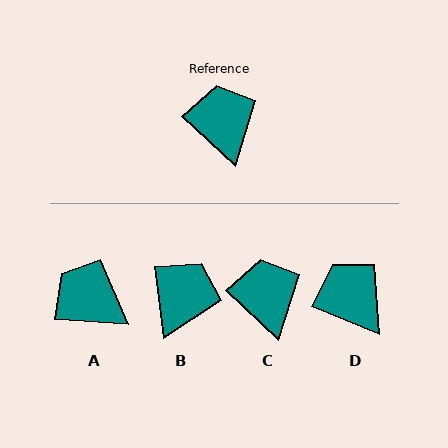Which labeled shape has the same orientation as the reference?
C.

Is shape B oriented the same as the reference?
No, it is off by about 39 degrees.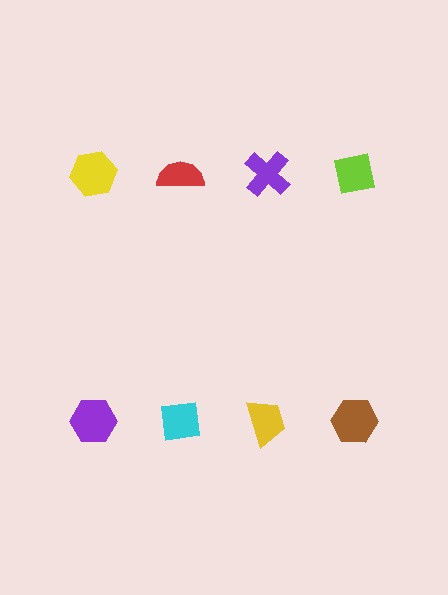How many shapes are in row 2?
4 shapes.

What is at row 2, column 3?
A yellow trapezoid.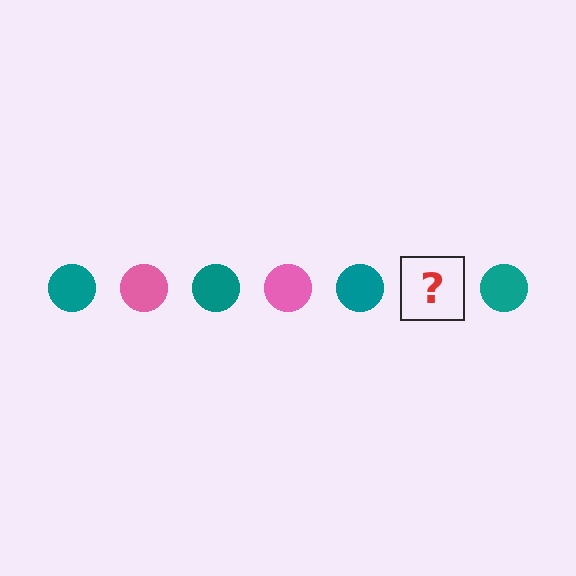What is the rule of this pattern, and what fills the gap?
The rule is that the pattern cycles through teal, pink circles. The gap should be filled with a pink circle.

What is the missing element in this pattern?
The missing element is a pink circle.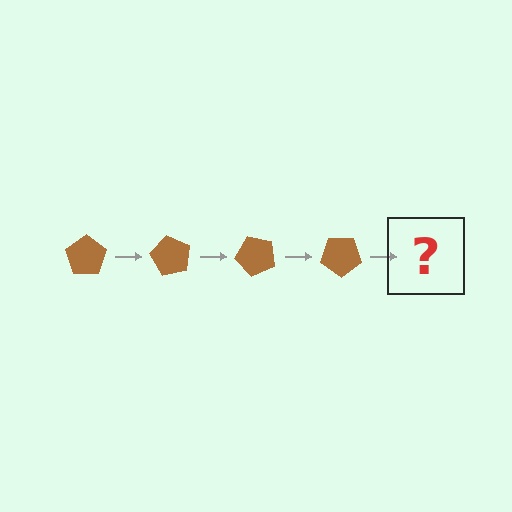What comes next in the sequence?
The next element should be a brown pentagon rotated 240 degrees.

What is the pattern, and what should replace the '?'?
The pattern is that the pentagon rotates 60 degrees each step. The '?' should be a brown pentagon rotated 240 degrees.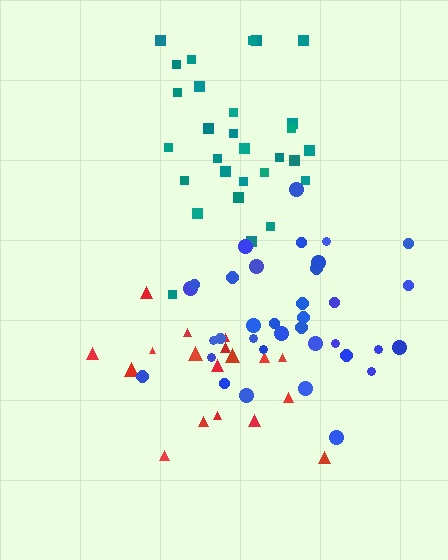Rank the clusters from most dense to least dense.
teal, blue, red.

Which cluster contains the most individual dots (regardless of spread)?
Blue (35).